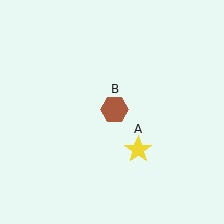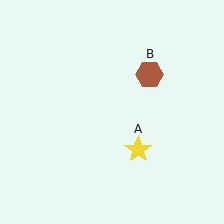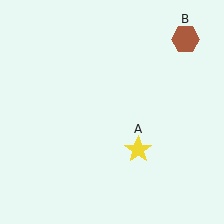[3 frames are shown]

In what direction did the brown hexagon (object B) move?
The brown hexagon (object B) moved up and to the right.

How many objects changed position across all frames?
1 object changed position: brown hexagon (object B).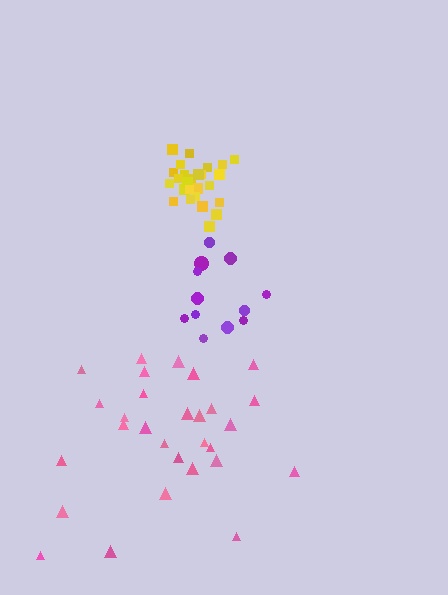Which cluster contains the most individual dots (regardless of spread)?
Pink (29).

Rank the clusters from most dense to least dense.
yellow, purple, pink.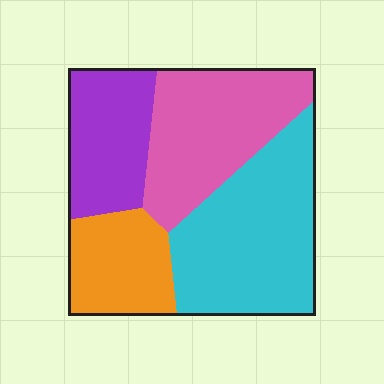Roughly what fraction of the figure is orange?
Orange covers roughly 15% of the figure.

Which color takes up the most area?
Cyan, at roughly 35%.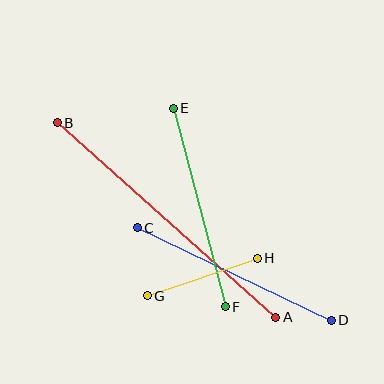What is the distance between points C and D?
The distance is approximately 215 pixels.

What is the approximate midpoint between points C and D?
The midpoint is at approximately (234, 274) pixels.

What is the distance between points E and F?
The distance is approximately 205 pixels.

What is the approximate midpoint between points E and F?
The midpoint is at approximately (199, 208) pixels.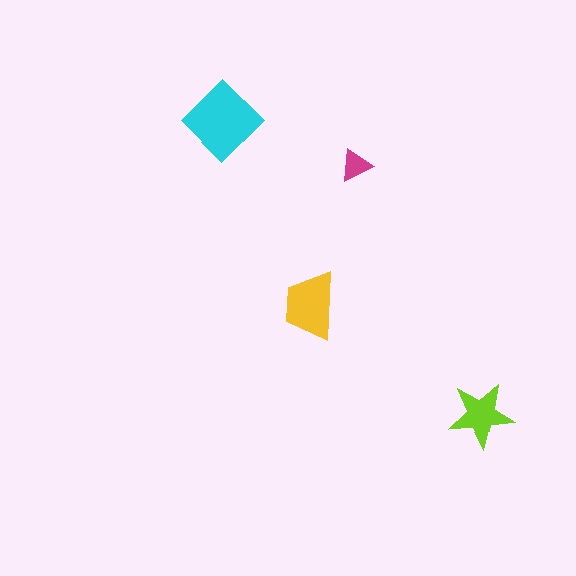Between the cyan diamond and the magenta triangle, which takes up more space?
The cyan diamond.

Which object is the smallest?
The magenta triangle.